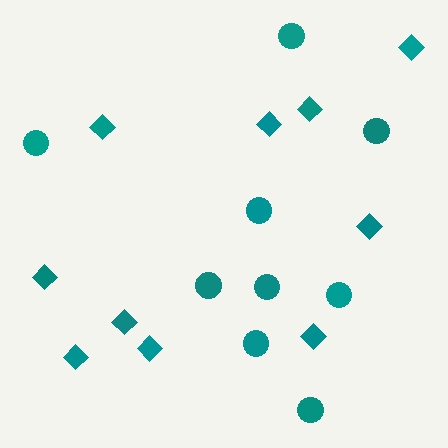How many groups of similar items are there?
There are 2 groups: one group of circles (9) and one group of diamonds (10).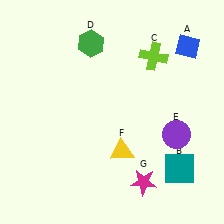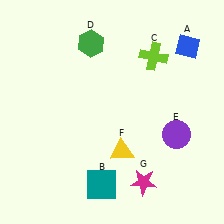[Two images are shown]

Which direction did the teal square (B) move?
The teal square (B) moved left.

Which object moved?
The teal square (B) moved left.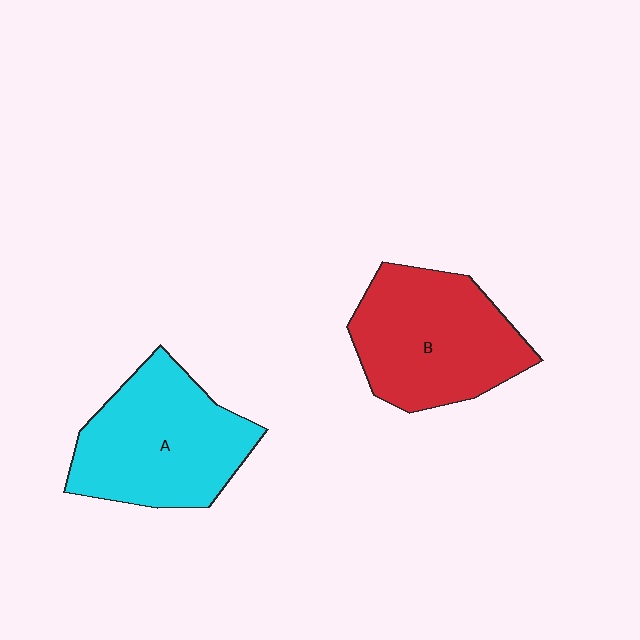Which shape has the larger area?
Shape A (cyan).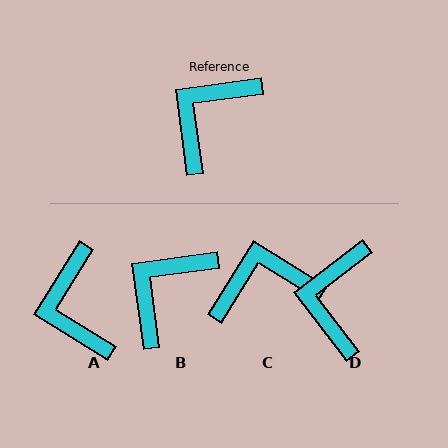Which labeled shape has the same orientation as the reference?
B.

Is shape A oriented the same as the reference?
No, it is off by about 50 degrees.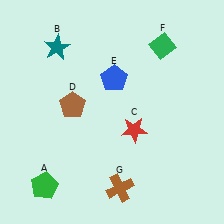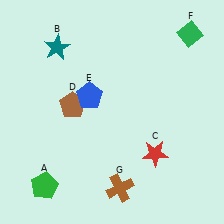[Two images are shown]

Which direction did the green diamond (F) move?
The green diamond (F) moved right.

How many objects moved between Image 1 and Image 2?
3 objects moved between the two images.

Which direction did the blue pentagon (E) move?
The blue pentagon (E) moved left.